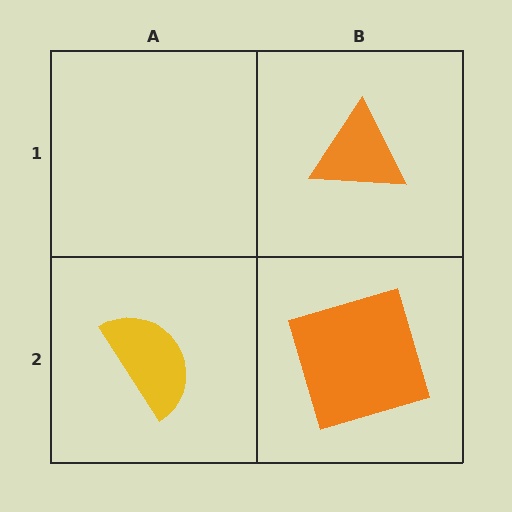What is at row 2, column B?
An orange square.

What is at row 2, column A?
A yellow semicircle.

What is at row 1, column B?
An orange triangle.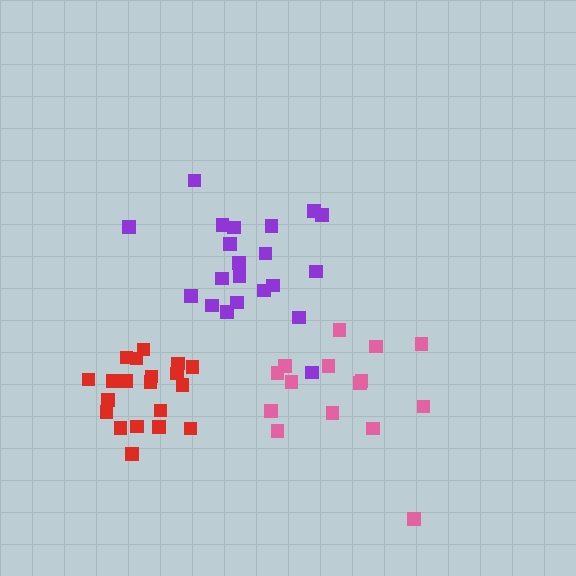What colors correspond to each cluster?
The clusters are colored: purple, pink, red.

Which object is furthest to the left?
The red cluster is leftmost.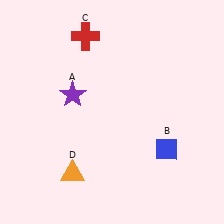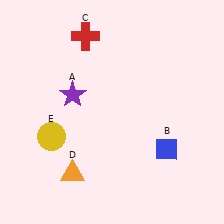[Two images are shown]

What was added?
A yellow circle (E) was added in Image 2.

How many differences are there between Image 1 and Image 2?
There is 1 difference between the two images.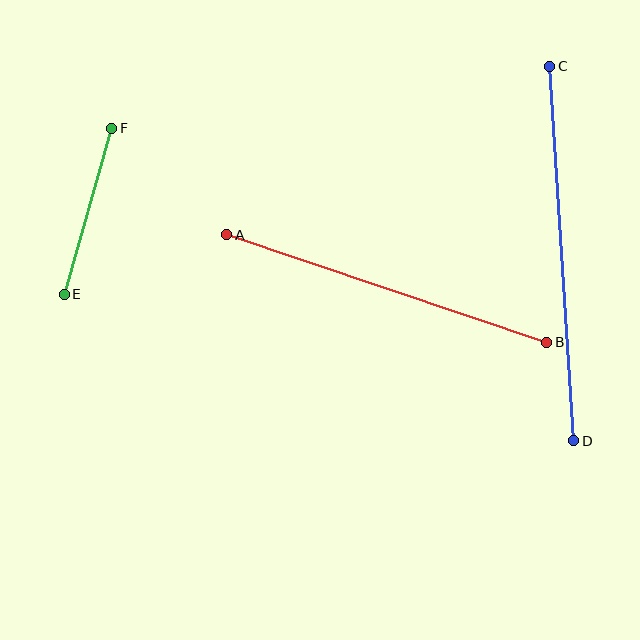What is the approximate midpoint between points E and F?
The midpoint is at approximately (88, 211) pixels.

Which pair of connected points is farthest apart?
Points C and D are farthest apart.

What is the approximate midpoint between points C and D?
The midpoint is at approximately (562, 253) pixels.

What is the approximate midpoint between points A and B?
The midpoint is at approximately (387, 288) pixels.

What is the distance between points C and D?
The distance is approximately 375 pixels.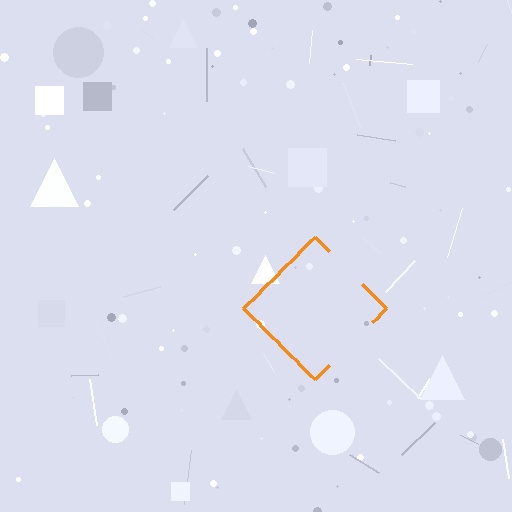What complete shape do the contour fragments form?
The contour fragments form a diamond.